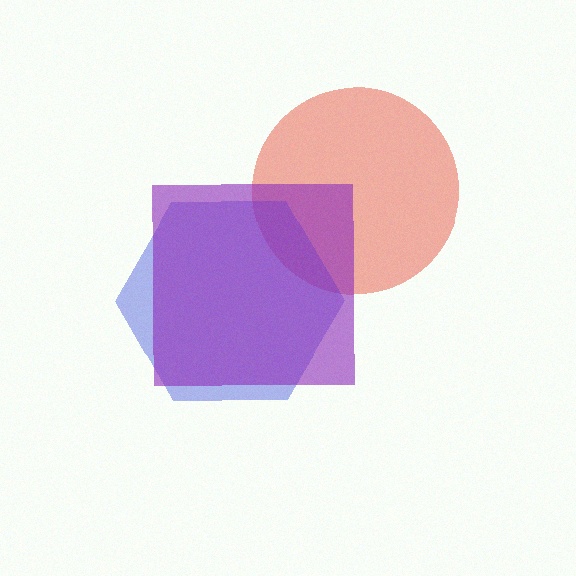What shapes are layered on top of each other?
The layered shapes are: a red circle, a blue hexagon, a purple square.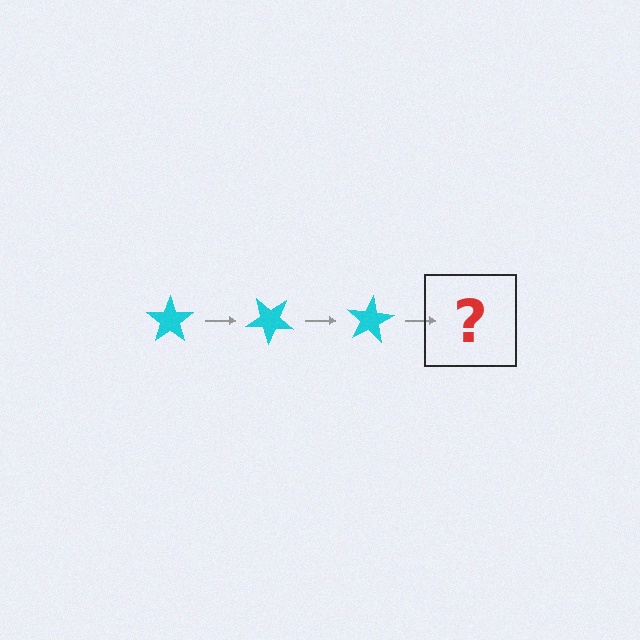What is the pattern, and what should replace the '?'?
The pattern is that the star rotates 40 degrees each step. The '?' should be a cyan star rotated 120 degrees.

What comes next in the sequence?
The next element should be a cyan star rotated 120 degrees.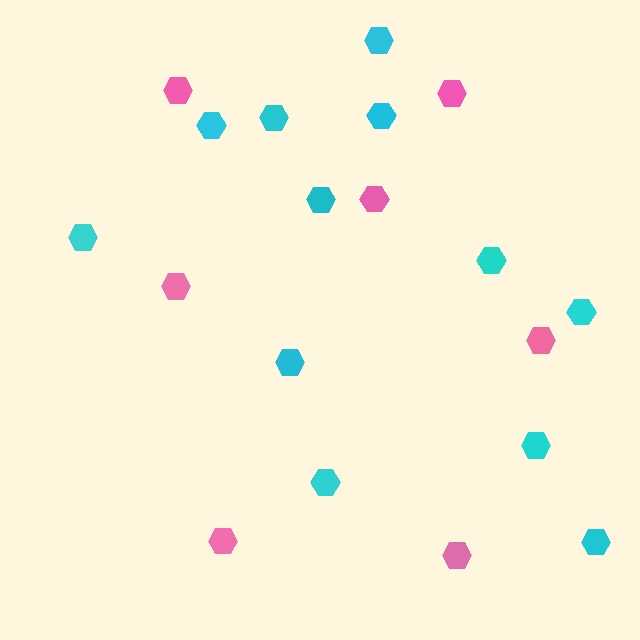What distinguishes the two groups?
There are 2 groups: one group of pink hexagons (7) and one group of cyan hexagons (12).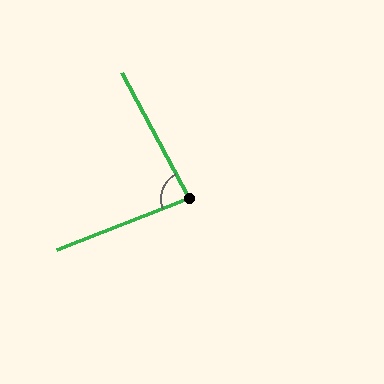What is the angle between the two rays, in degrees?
Approximately 83 degrees.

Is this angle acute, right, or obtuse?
It is acute.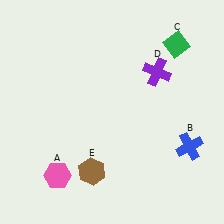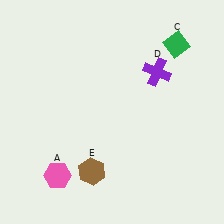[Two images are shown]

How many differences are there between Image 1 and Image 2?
There is 1 difference between the two images.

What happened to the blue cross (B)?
The blue cross (B) was removed in Image 2. It was in the bottom-right area of Image 1.